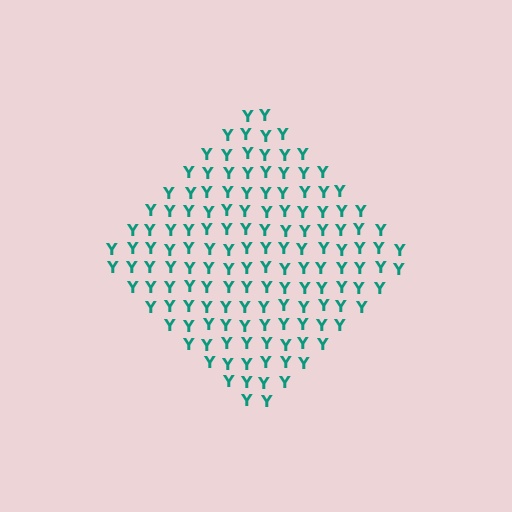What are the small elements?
The small elements are letter Y's.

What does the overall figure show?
The overall figure shows a diamond.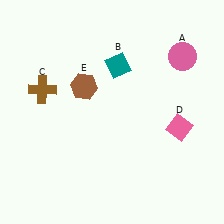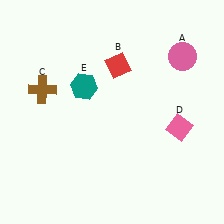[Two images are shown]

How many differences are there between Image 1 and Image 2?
There are 2 differences between the two images.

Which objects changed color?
B changed from teal to red. E changed from brown to teal.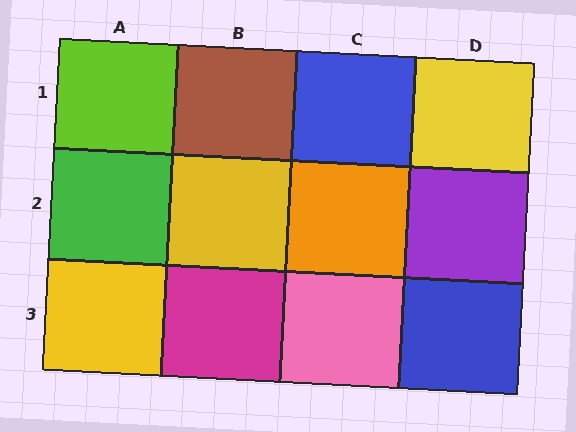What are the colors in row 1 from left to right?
Lime, brown, blue, yellow.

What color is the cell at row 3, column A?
Yellow.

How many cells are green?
1 cell is green.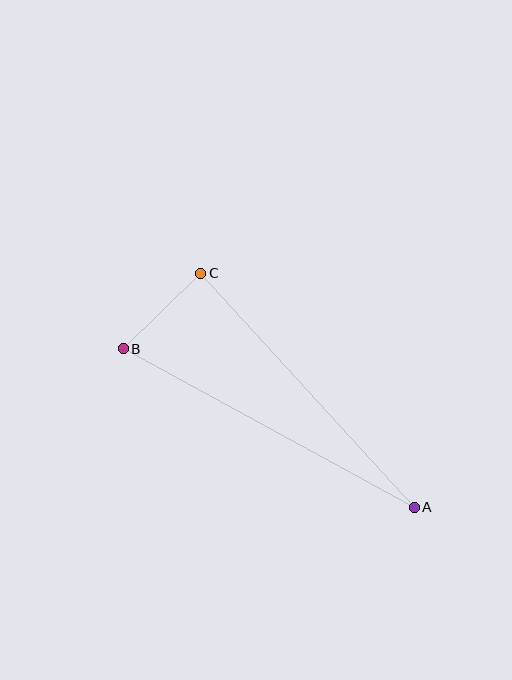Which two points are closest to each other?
Points B and C are closest to each other.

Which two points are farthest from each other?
Points A and B are farthest from each other.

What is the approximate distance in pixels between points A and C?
The distance between A and C is approximately 317 pixels.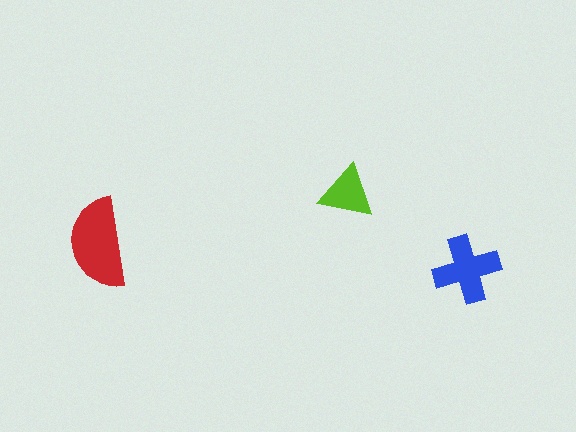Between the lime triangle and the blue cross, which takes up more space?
The blue cross.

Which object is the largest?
The red semicircle.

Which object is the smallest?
The lime triangle.